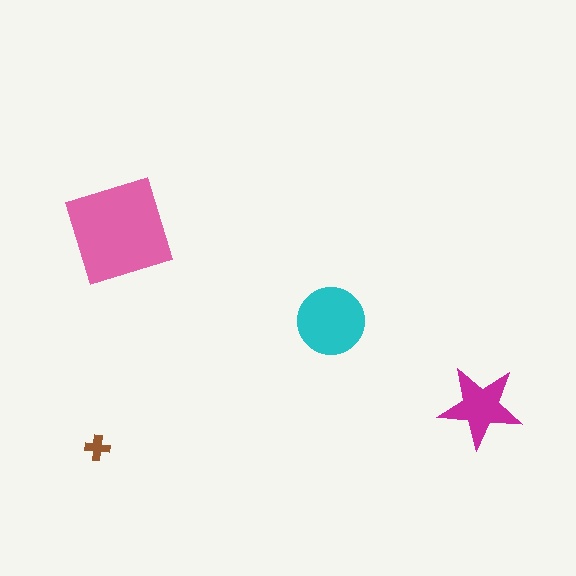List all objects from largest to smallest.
The pink diamond, the cyan circle, the magenta star, the brown cross.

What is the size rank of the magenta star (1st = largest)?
3rd.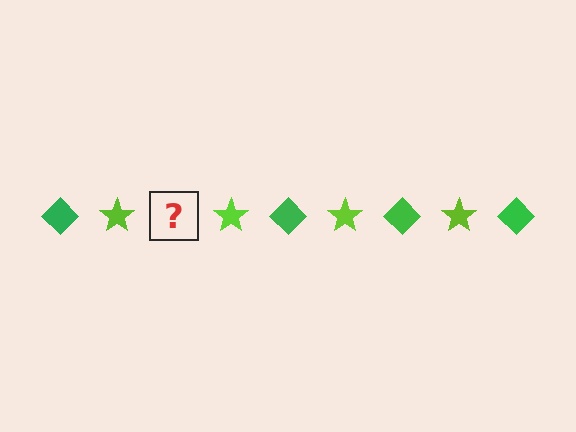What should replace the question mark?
The question mark should be replaced with a green diamond.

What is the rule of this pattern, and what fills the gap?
The rule is that the pattern alternates between green diamond and lime star. The gap should be filled with a green diamond.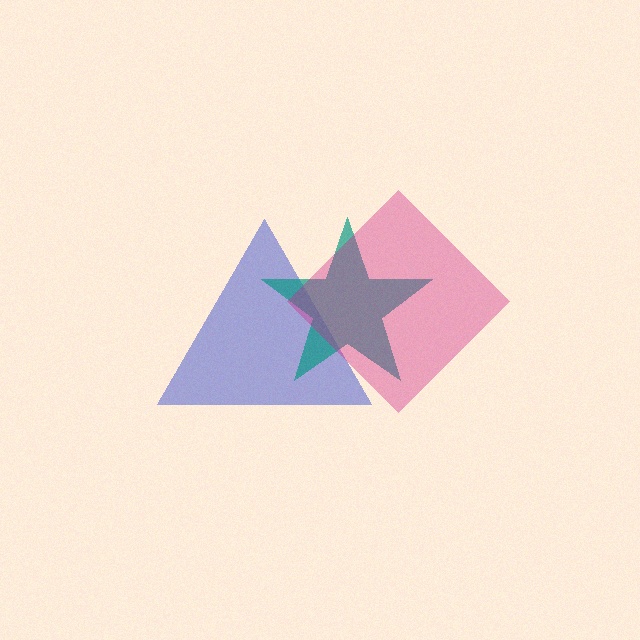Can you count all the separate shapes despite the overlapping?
Yes, there are 3 separate shapes.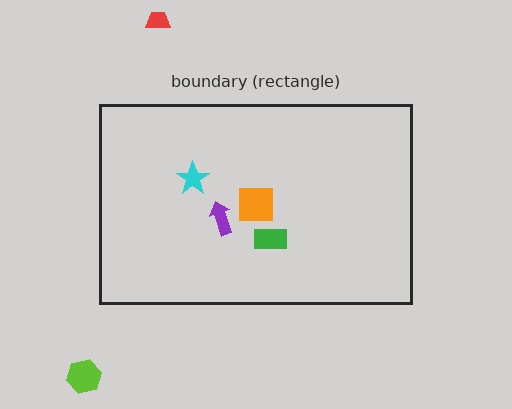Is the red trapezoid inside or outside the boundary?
Outside.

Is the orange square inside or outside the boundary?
Inside.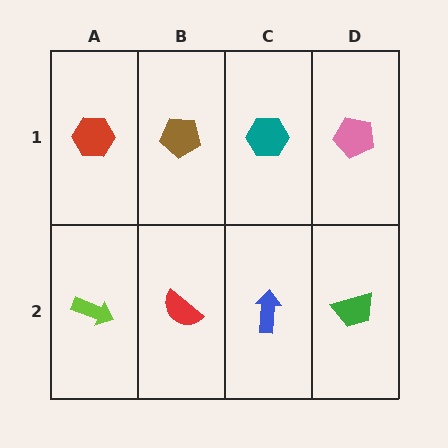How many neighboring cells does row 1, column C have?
3.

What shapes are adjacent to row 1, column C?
A blue arrow (row 2, column C), a brown pentagon (row 1, column B), a pink pentagon (row 1, column D).